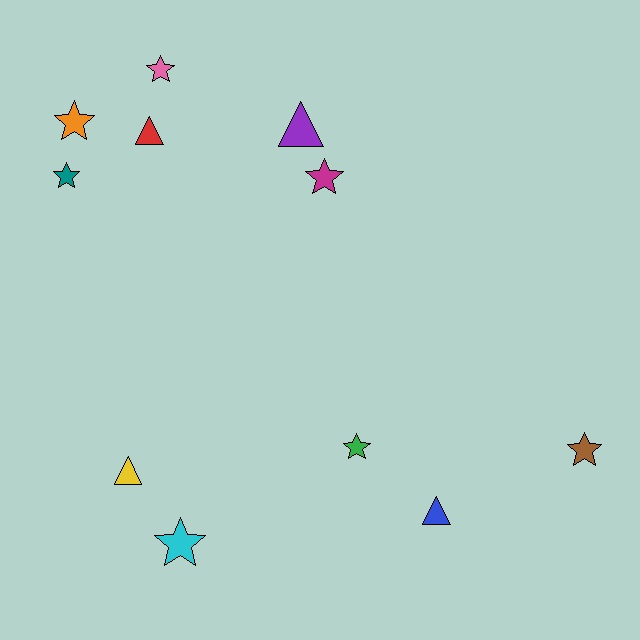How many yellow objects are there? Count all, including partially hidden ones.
There is 1 yellow object.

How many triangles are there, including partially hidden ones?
There are 4 triangles.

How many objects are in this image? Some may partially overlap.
There are 11 objects.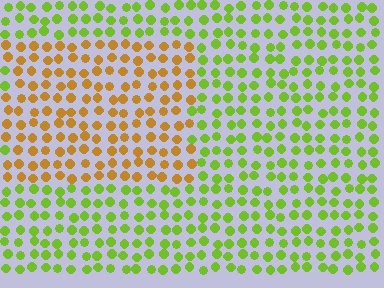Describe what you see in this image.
The image is filled with small lime elements in a uniform arrangement. A rectangle-shaped region is visible where the elements are tinted to a slightly different hue, forming a subtle color boundary.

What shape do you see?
I see a rectangle.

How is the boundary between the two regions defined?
The boundary is defined purely by a slight shift in hue (about 55 degrees). Spacing, size, and orientation are identical on both sides.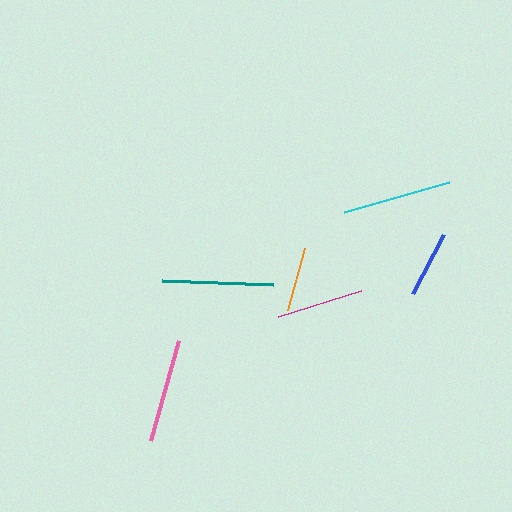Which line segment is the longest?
The teal line is the longest at approximately 110 pixels.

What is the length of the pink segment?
The pink segment is approximately 104 pixels long.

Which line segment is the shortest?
The orange line is the shortest at approximately 65 pixels.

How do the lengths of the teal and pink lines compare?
The teal and pink lines are approximately the same length.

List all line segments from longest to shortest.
From longest to shortest: teal, cyan, pink, magenta, blue, orange.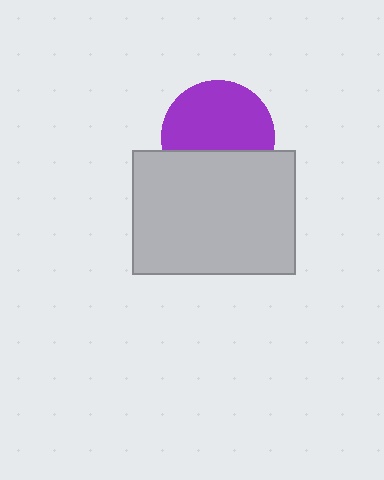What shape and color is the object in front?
The object in front is a light gray rectangle.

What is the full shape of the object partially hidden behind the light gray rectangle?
The partially hidden object is a purple circle.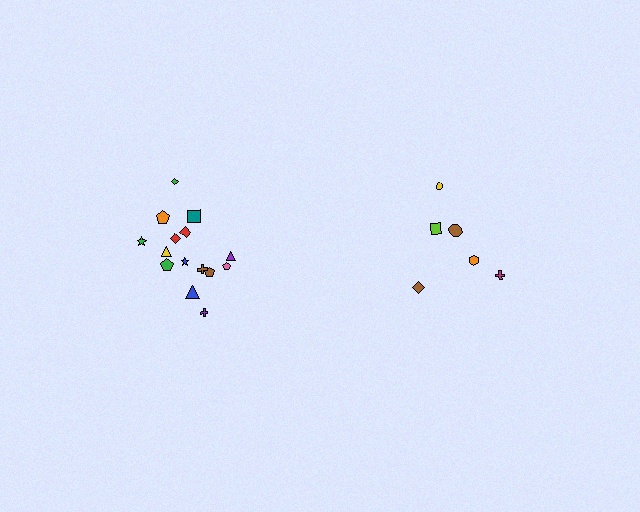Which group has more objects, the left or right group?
The left group.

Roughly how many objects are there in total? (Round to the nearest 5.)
Roughly 20 objects in total.